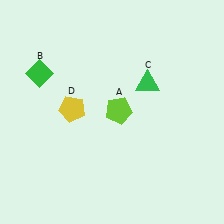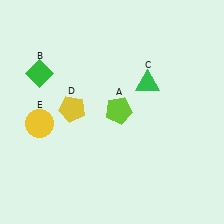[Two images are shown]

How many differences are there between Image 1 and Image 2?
There is 1 difference between the two images.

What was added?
A yellow circle (E) was added in Image 2.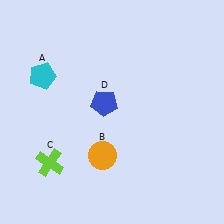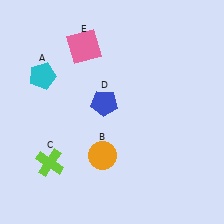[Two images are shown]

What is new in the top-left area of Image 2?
A pink square (E) was added in the top-left area of Image 2.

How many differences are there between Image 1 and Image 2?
There is 1 difference between the two images.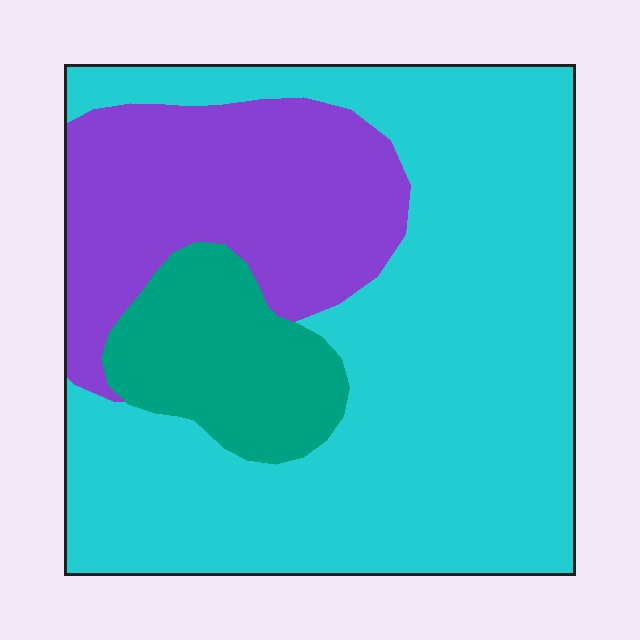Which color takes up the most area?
Cyan, at roughly 60%.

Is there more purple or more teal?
Purple.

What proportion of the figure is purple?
Purple covers 24% of the figure.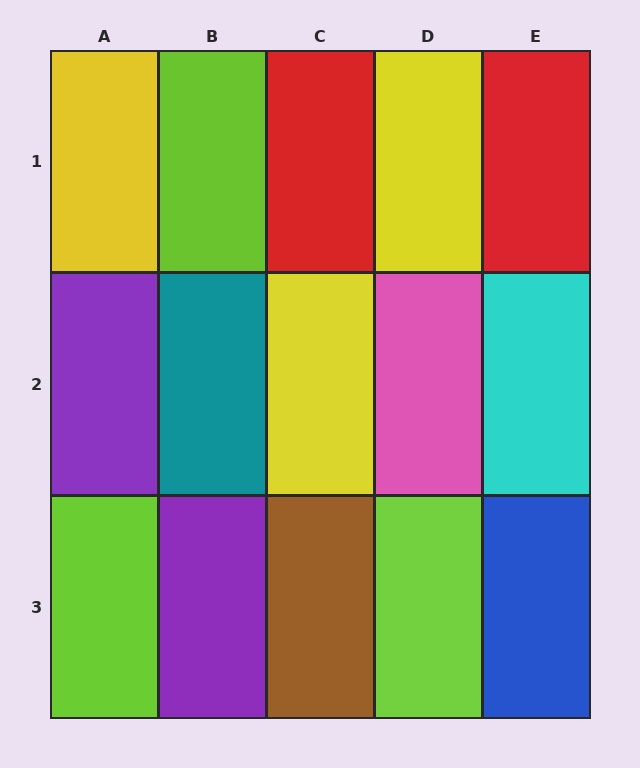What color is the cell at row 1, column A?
Yellow.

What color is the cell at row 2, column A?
Purple.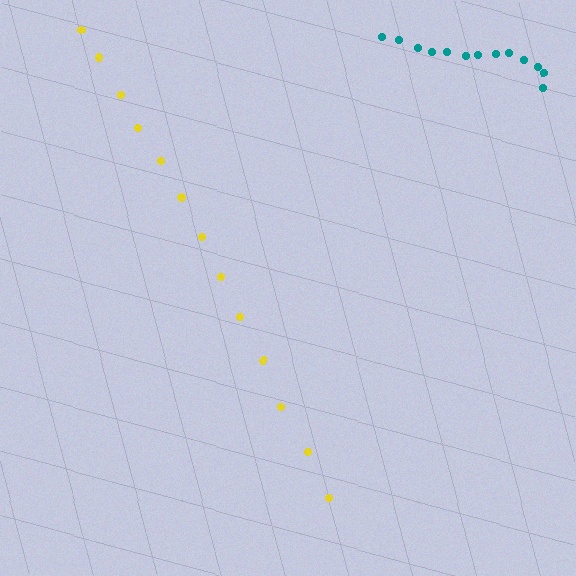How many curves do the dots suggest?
There are 2 distinct paths.